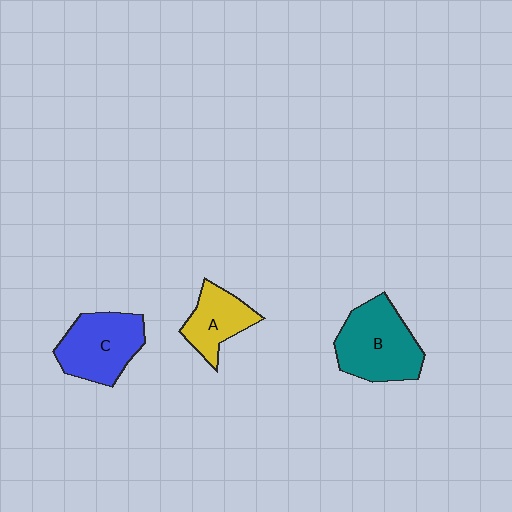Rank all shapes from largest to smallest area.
From largest to smallest: B (teal), C (blue), A (yellow).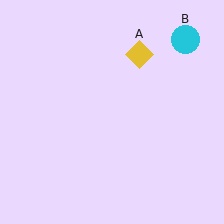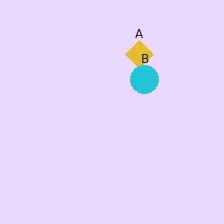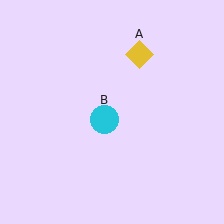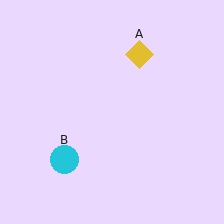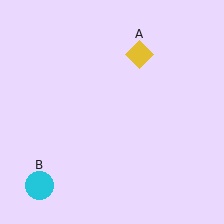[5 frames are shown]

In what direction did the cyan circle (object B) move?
The cyan circle (object B) moved down and to the left.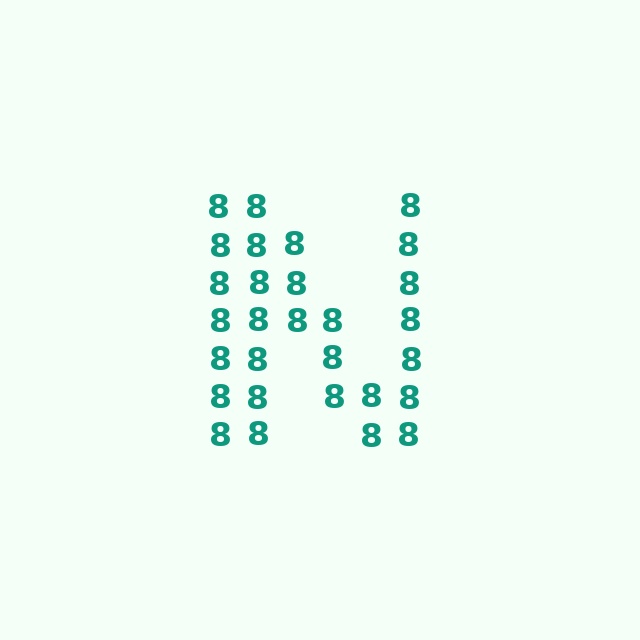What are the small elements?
The small elements are digit 8's.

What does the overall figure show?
The overall figure shows the letter N.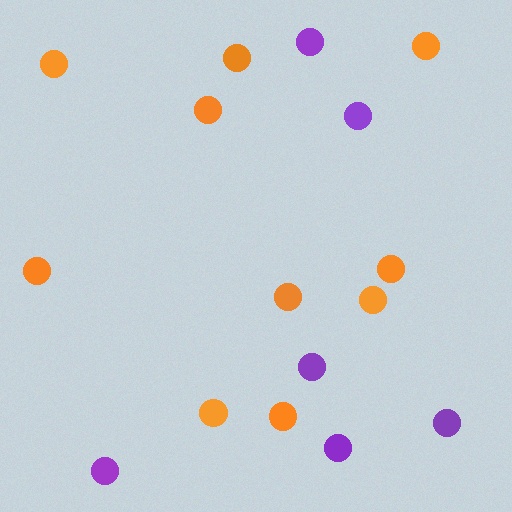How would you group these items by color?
There are 2 groups: one group of purple circles (6) and one group of orange circles (10).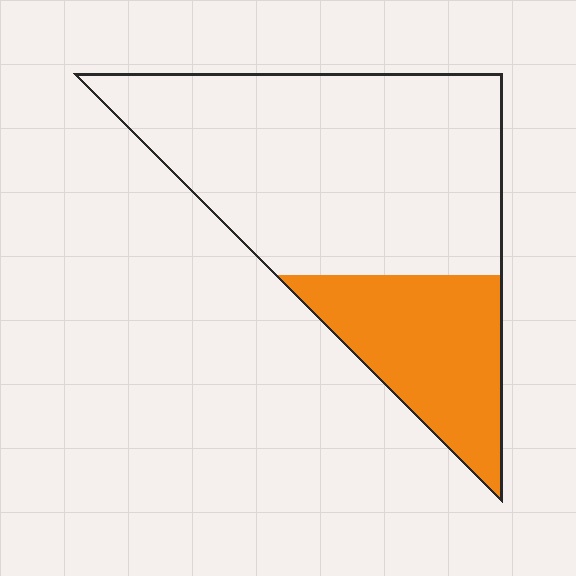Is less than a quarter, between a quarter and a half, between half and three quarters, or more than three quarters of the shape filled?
Between a quarter and a half.